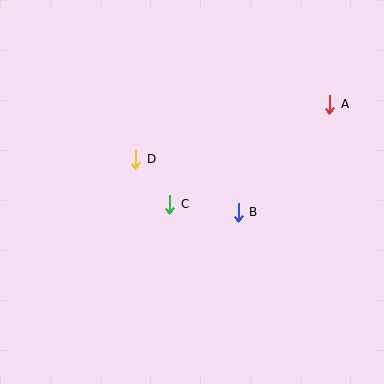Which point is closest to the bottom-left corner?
Point C is closest to the bottom-left corner.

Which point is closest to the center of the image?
Point C at (170, 204) is closest to the center.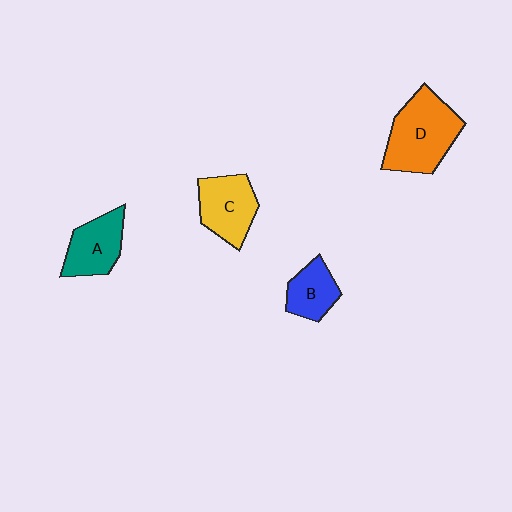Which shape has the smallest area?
Shape B (blue).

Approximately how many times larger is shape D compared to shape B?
Approximately 2.0 times.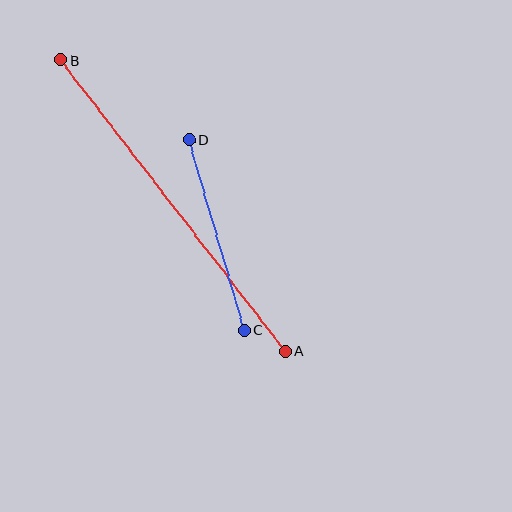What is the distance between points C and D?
The distance is approximately 198 pixels.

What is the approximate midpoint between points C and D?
The midpoint is at approximately (217, 235) pixels.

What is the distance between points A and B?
The distance is approximately 367 pixels.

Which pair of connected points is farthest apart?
Points A and B are farthest apart.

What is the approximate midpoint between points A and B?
The midpoint is at approximately (173, 206) pixels.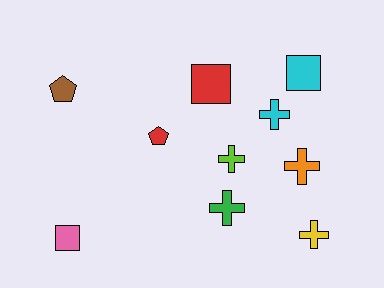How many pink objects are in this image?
There is 1 pink object.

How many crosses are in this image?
There are 5 crosses.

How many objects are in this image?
There are 10 objects.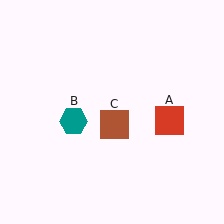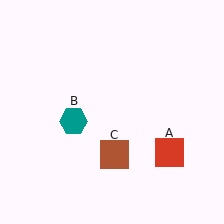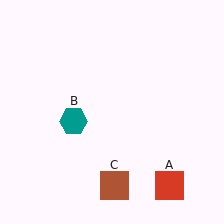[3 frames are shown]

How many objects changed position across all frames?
2 objects changed position: red square (object A), brown square (object C).